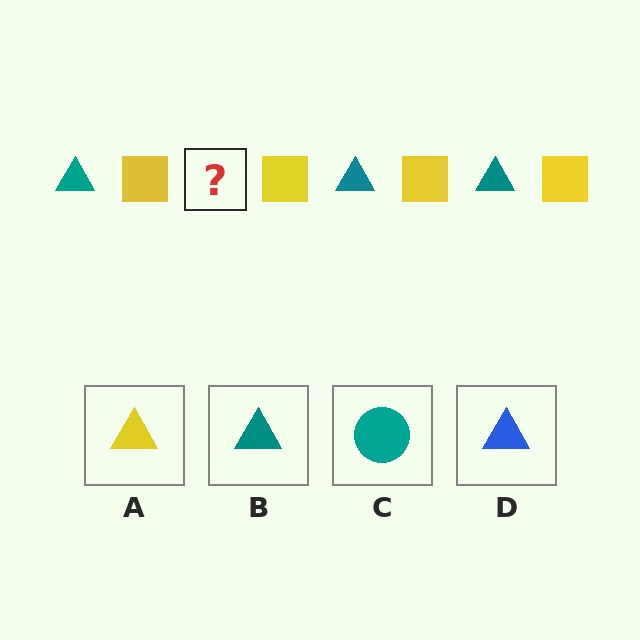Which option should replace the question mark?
Option B.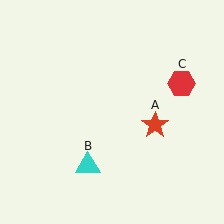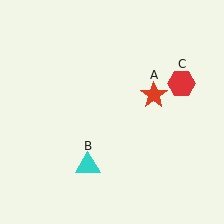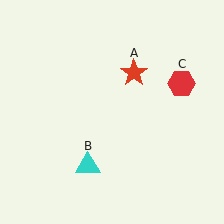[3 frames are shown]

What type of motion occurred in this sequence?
The red star (object A) rotated counterclockwise around the center of the scene.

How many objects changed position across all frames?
1 object changed position: red star (object A).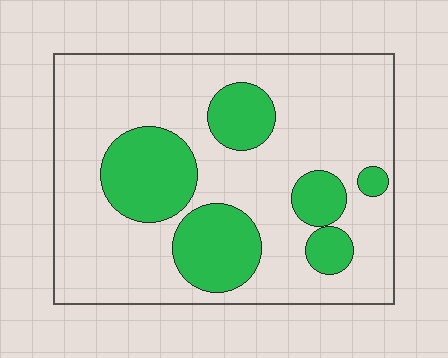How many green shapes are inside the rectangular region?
6.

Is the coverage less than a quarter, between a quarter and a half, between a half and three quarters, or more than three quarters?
Between a quarter and a half.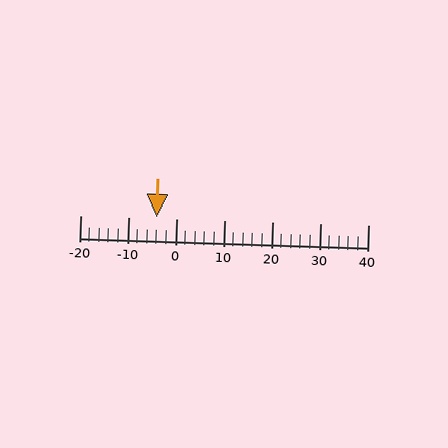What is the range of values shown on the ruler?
The ruler shows values from -20 to 40.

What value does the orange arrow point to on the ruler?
The orange arrow points to approximately -4.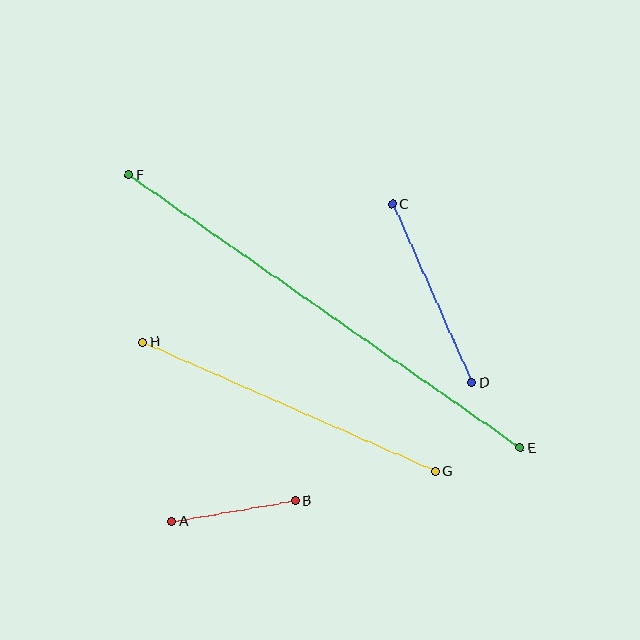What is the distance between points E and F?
The distance is approximately 477 pixels.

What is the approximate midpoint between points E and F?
The midpoint is at approximately (324, 312) pixels.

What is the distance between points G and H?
The distance is approximately 320 pixels.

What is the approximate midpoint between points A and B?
The midpoint is at approximately (233, 511) pixels.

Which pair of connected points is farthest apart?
Points E and F are farthest apart.